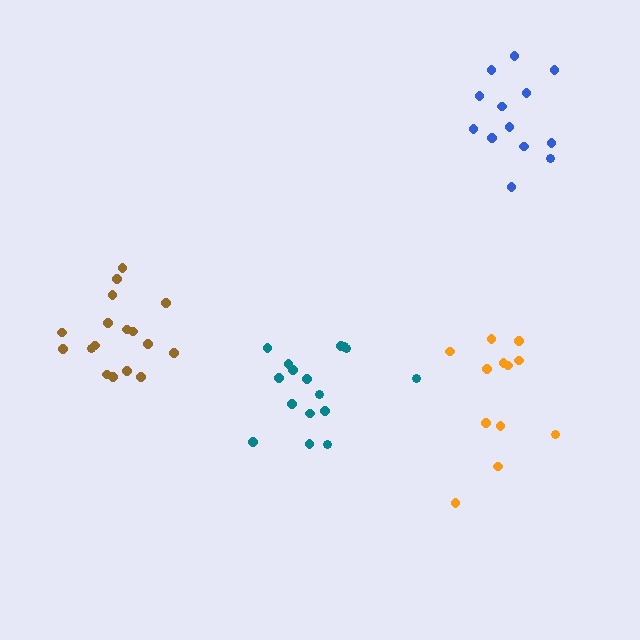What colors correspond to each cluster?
The clusters are colored: blue, brown, teal, orange.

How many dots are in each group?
Group 1: 13 dots, Group 2: 17 dots, Group 3: 16 dots, Group 4: 12 dots (58 total).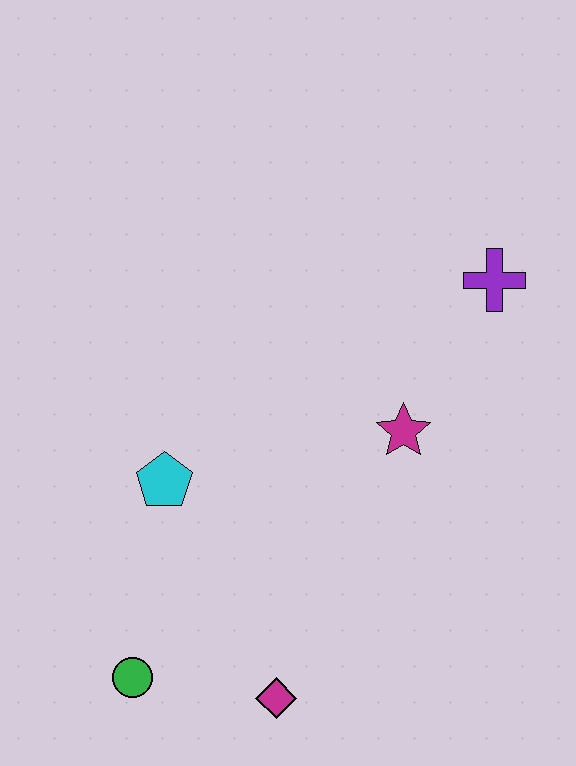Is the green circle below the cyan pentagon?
Yes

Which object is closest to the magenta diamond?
The green circle is closest to the magenta diamond.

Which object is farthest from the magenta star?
The green circle is farthest from the magenta star.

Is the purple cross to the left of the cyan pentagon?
No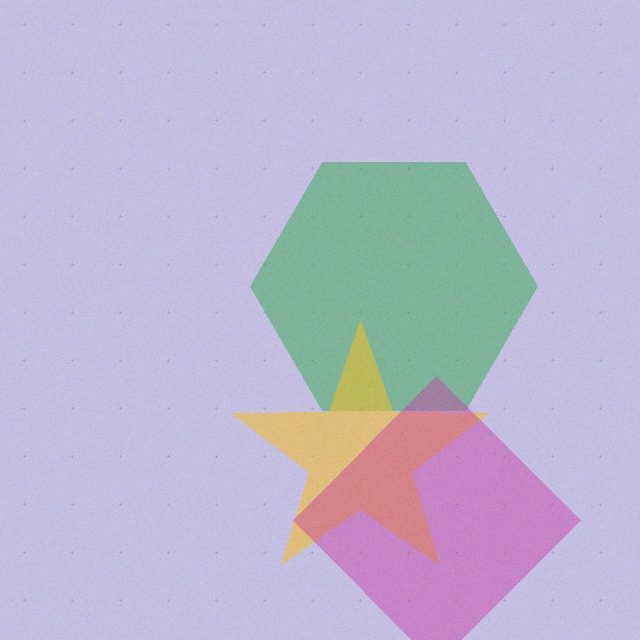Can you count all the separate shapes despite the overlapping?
Yes, there are 3 separate shapes.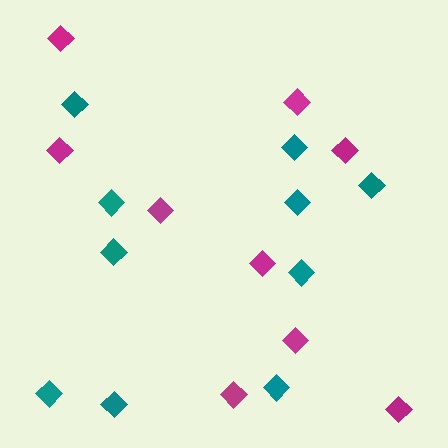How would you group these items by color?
There are 2 groups: one group of teal diamonds (10) and one group of magenta diamonds (9).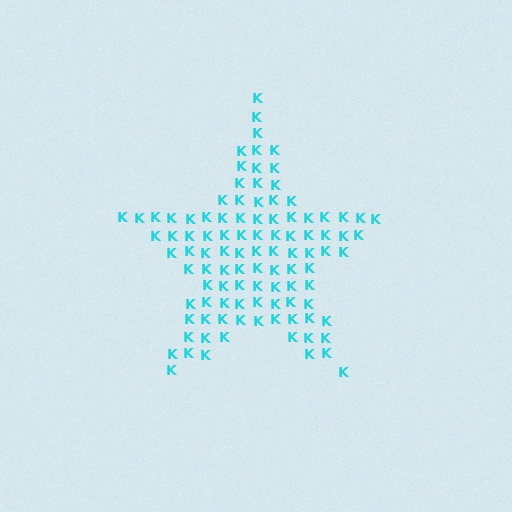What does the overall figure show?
The overall figure shows a star.